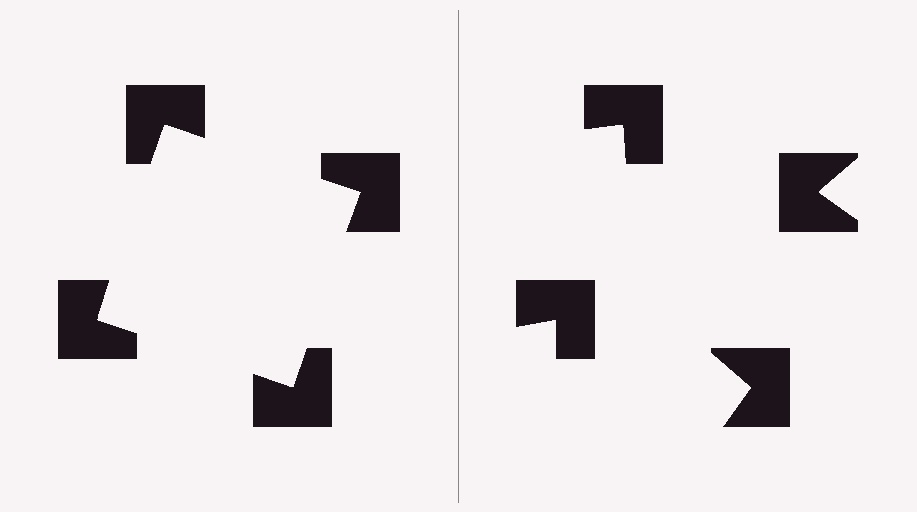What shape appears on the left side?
An illusory square.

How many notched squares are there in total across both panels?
8 — 4 on each side.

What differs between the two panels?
The notched squares are positioned identically on both sides; only the wedge orientations differ. On the left they align to a square; on the right they are misaligned.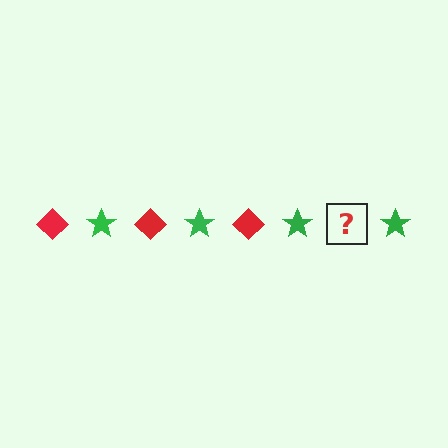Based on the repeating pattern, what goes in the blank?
The blank should be a red diamond.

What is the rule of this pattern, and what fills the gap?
The rule is that the pattern alternates between red diamond and green star. The gap should be filled with a red diamond.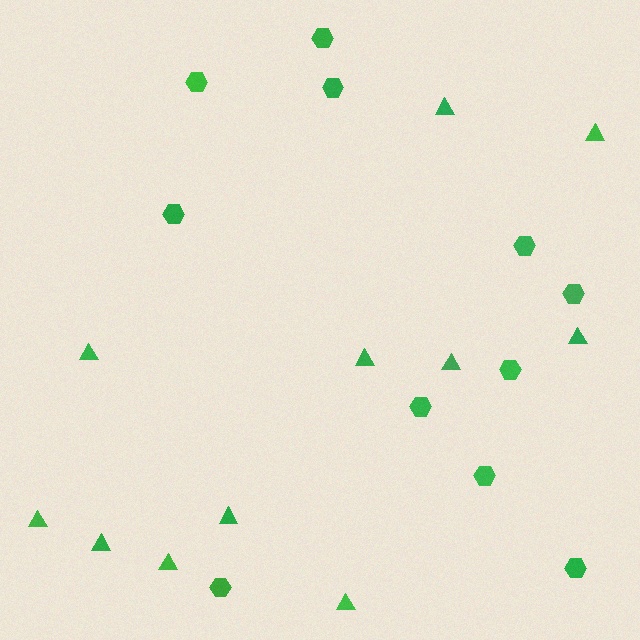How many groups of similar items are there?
There are 2 groups: one group of hexagons (11) and one group of triangles (11).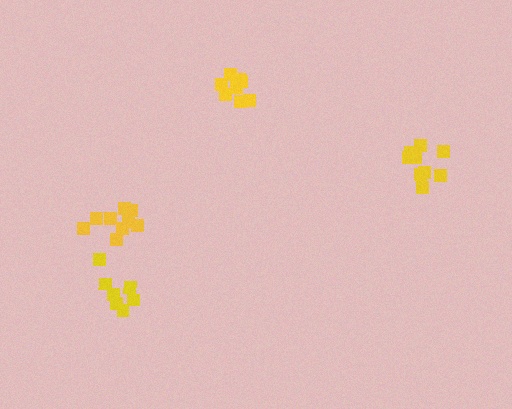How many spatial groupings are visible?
There are 4 spatial groupings.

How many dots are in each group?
Group 1: 9 dots, Group 2: 7 dots, Group 3: 10 dots, Group 4: 10 dots (36 total).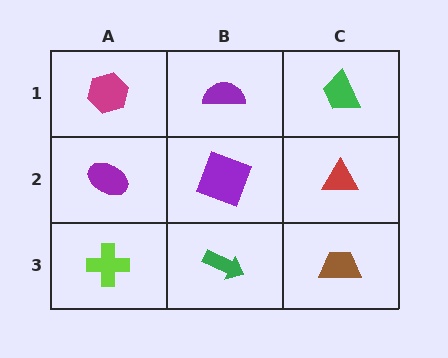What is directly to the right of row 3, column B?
A brown trapezoid.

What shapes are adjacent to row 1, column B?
A purple square (row 2, column B), a magenta hexagon (row 1, column A), a green trapezoid (row 1, column C).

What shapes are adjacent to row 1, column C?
A red triangle (row 2, column C), a purple semicircle (row 1, column B).